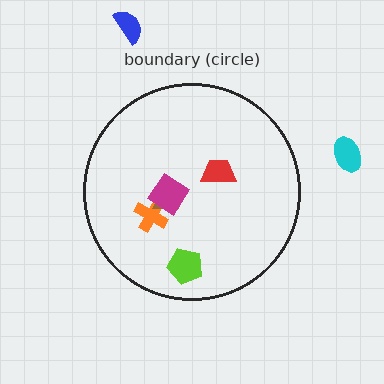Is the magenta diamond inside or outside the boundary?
Inside.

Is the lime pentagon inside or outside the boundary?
Inside.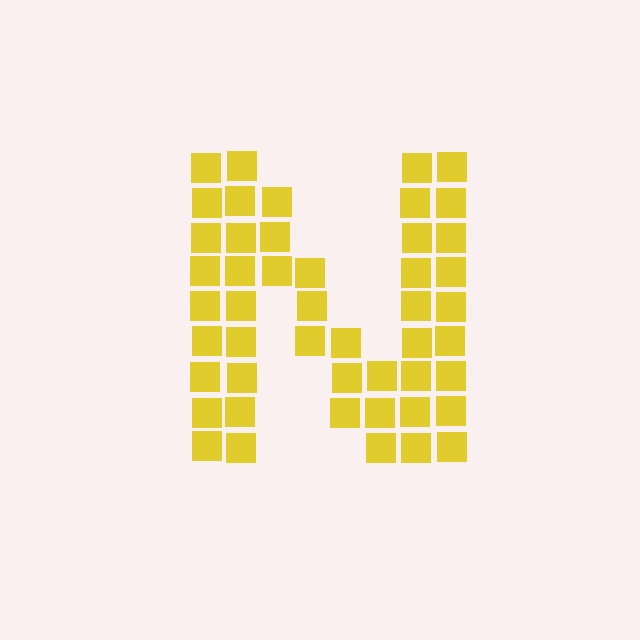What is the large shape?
The large shape is the letter N.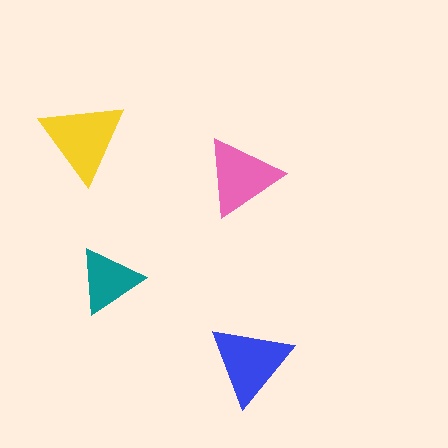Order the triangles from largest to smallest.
the yellow one, the blue one, the pink one, the teal one.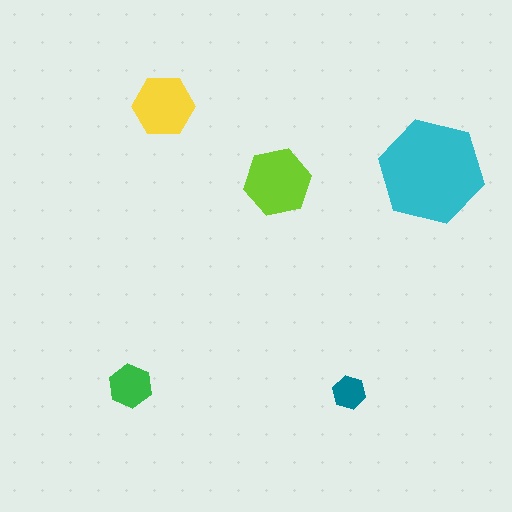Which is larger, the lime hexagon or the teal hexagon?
The lime one.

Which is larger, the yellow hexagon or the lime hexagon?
The lime one.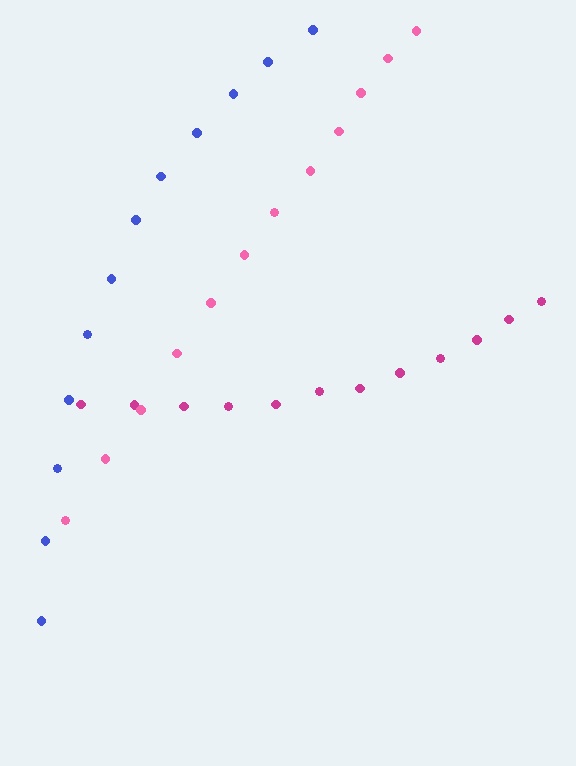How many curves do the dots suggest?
There are 3 distinct paths.